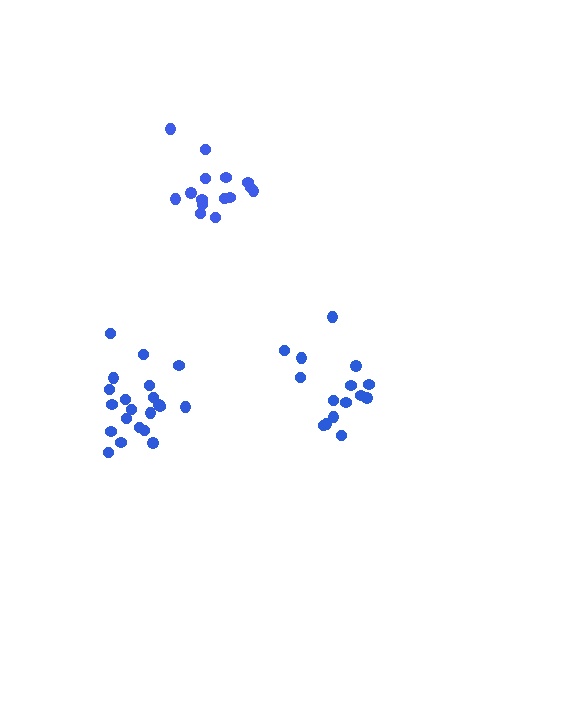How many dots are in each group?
Group 1: 21 dots, Group 2: 15 dots, Group 3: 15 dots (51 total).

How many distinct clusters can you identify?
There are 3 distinct clusters.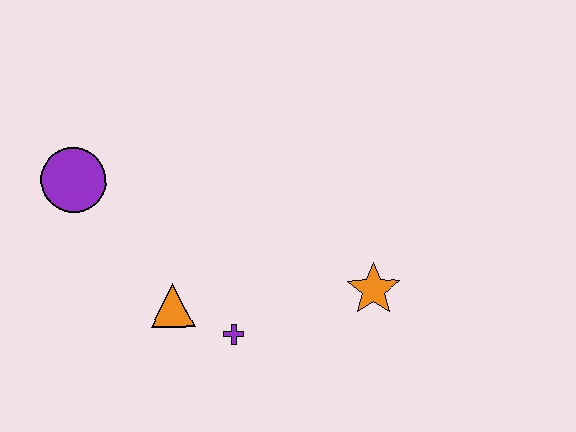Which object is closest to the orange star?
The purple cross is closest to the orange star.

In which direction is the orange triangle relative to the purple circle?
The orange triangle is below the purple circle.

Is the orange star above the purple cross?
Yes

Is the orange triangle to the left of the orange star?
Yes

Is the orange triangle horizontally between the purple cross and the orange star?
No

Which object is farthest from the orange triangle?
The orange star is farthest from the orange triangle.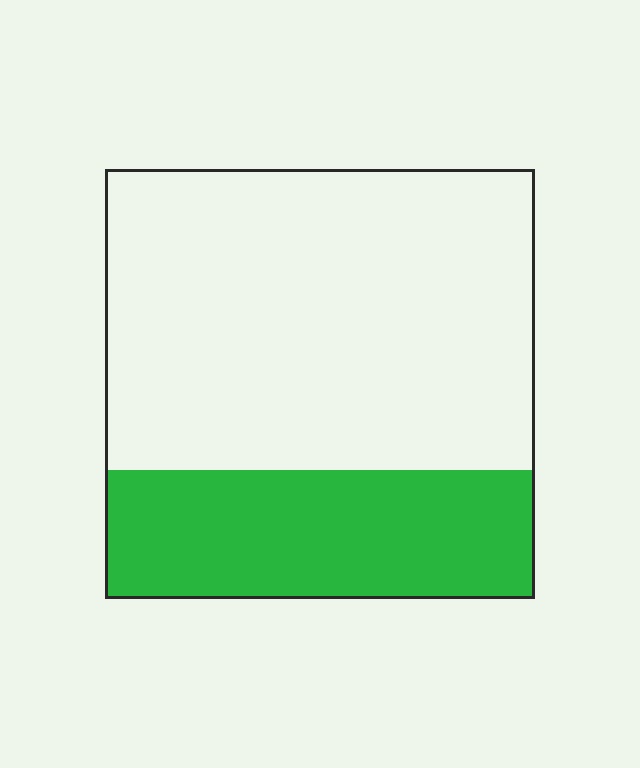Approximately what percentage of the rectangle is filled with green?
Approximately 30%.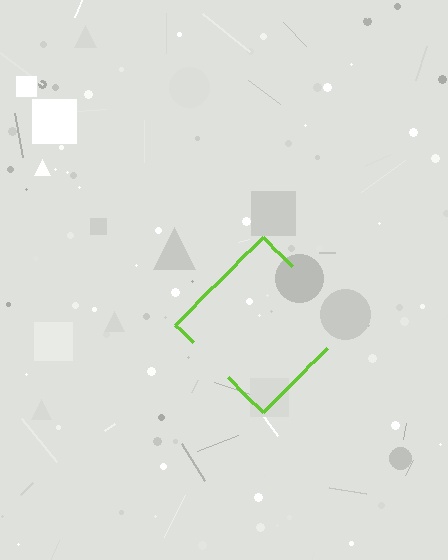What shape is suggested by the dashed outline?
The dashed outline suggests a diamond.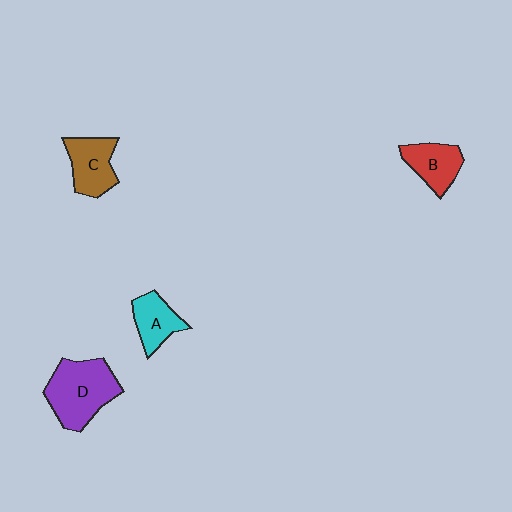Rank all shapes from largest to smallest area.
From largest to smallest: D (purple), C (brown), B (red), A (cyan).